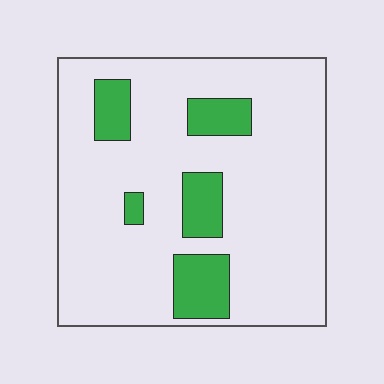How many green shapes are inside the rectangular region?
5.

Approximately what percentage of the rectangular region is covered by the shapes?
Approximately 15%.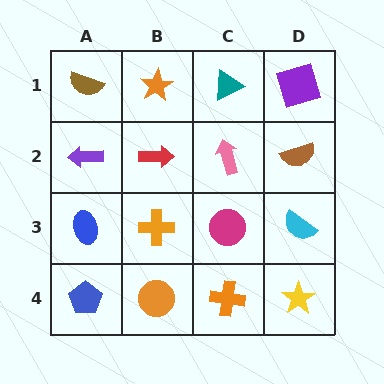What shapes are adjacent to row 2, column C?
A teal triangle (row 1, column C), a magenta circle (row 3, column C), a red arrow (row 2, column B), a brown semicircle (row 2, column D).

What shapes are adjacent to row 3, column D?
A brown semicircle (row 2, column D), a yellow star (row 4, column D), a magenta circle (row 3, column C).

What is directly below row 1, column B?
A red arrow.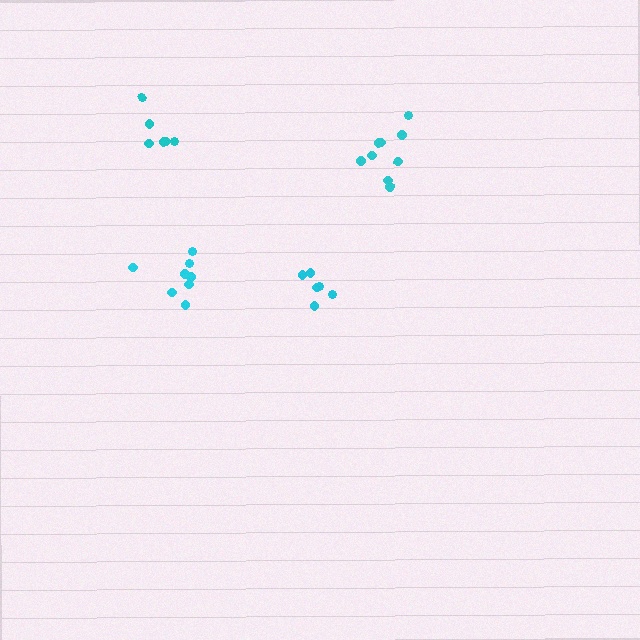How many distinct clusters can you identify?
There are 4 distinct clusters.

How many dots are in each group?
Group 1: 6 dots, Group 2: 9 dots, Group 3: 6 dots, Group 4: 8 dots (29 total).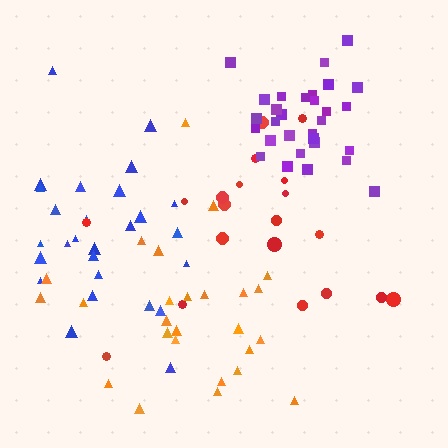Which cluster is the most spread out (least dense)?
Red.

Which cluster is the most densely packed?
Purple.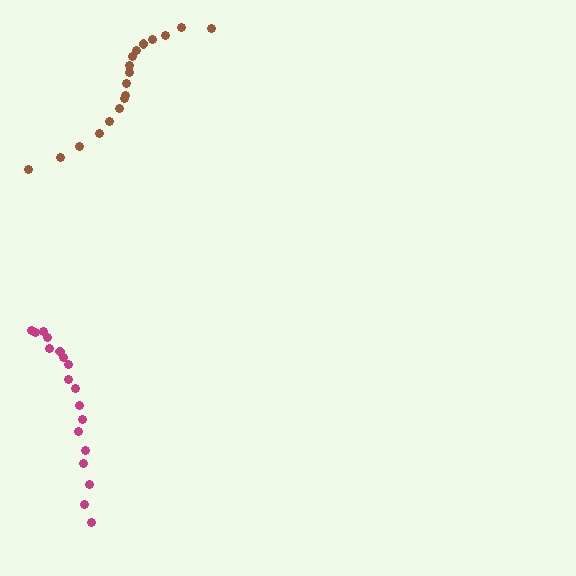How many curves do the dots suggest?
There are 2 distinct paths.